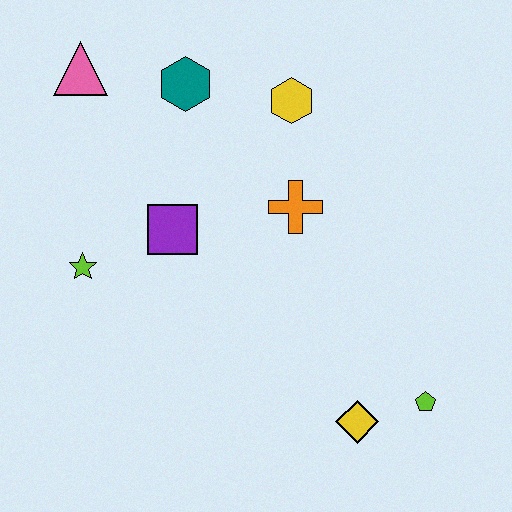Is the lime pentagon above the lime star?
No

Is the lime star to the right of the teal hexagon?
No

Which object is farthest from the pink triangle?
The lime pentagon is farthest from the pink triangle.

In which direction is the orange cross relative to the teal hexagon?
The orange cross is below the teal hexagon.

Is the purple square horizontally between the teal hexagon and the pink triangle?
Yes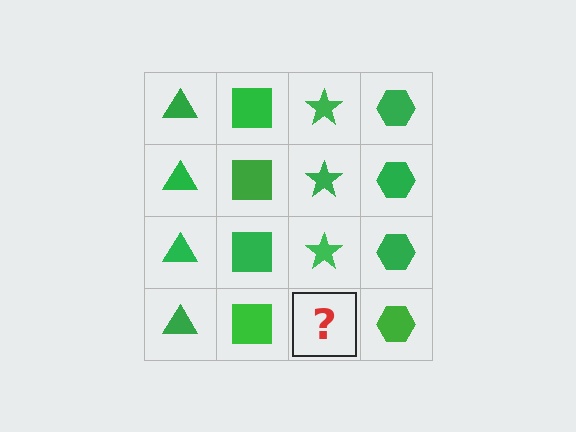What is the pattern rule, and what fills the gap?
The rule is that each column has a consistent shape. The gap should be filled with a green star.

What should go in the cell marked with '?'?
The missing cell should contain a green star.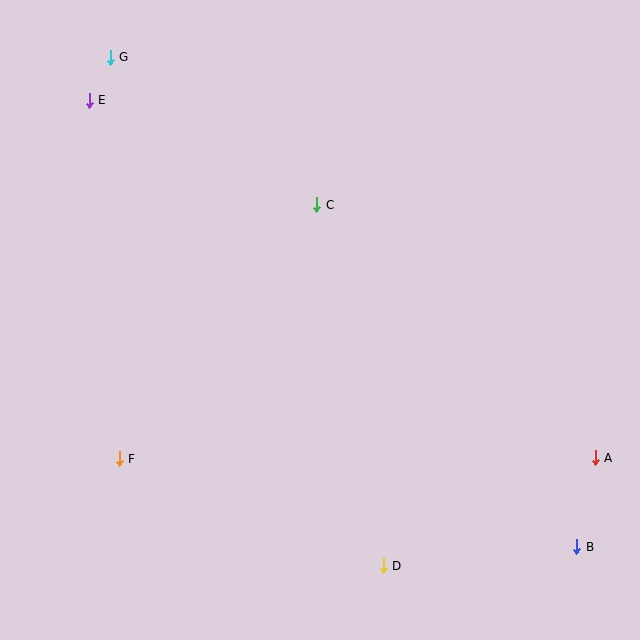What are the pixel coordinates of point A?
Point A is at (595, 458).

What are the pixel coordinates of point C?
Point C is at (317, 205).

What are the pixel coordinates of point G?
Point G is at (110, 57).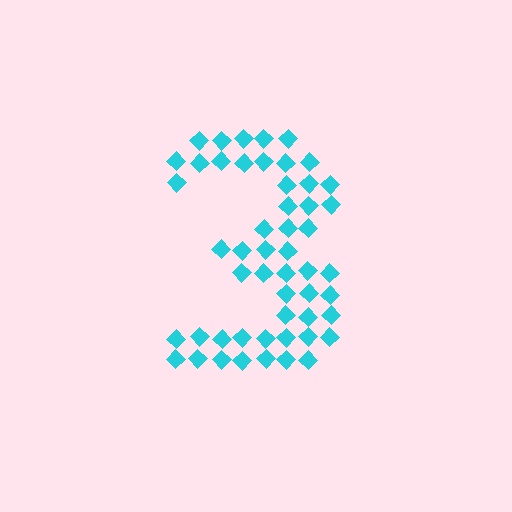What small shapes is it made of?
It is made of small diamonds.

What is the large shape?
The large shape is the digit 3.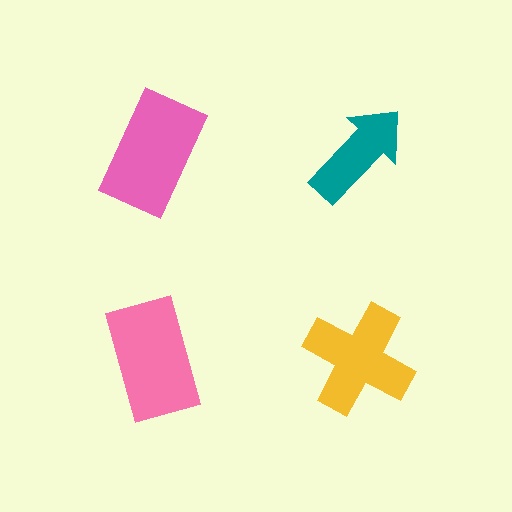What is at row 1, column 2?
A teal arrow.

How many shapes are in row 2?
2 shapes.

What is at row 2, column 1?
A pink rectangle.